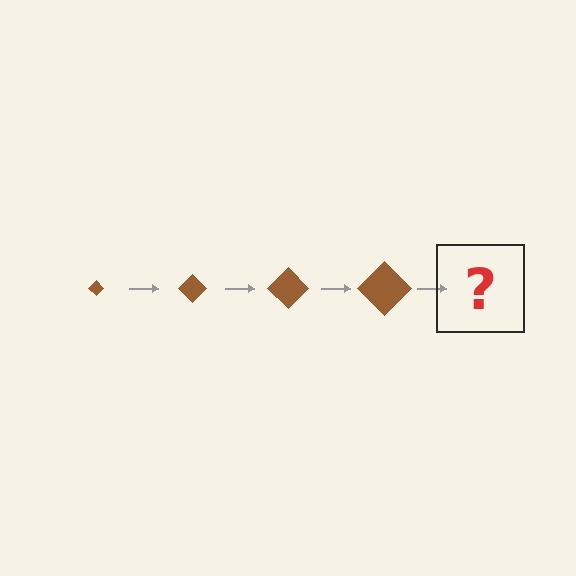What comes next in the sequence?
The next element should be a brown diamond, larger than the previous one.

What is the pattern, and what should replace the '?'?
The pattern is that the diamond gets progressively larger each step. The '?' should be a brown diamond, larger than the previous one.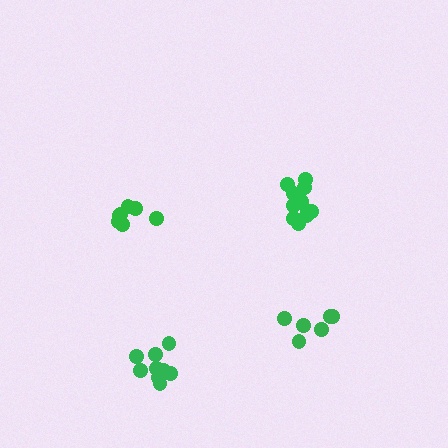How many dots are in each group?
Group 1: 9 dots, Group 2: 11 dots, Group 3: 6 dots, Group 4: 7 dots (33 total).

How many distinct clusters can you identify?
There are 4 distinct clusters.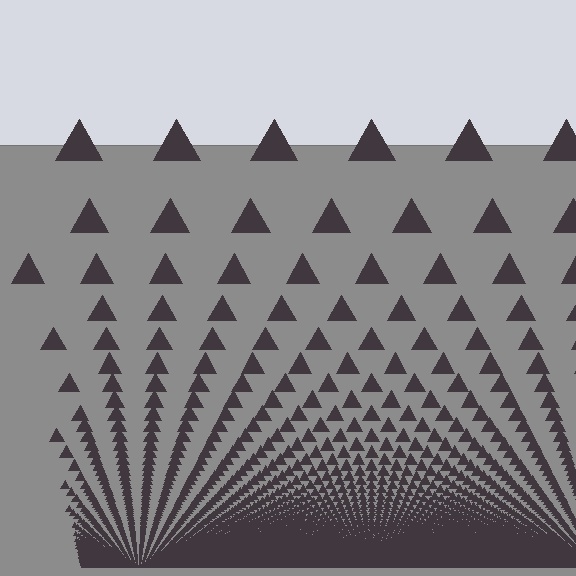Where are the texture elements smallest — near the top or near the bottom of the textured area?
Near the bottom.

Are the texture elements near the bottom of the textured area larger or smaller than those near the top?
Smaller. The gradient is inverted — elements near the bottom are smaller and denser.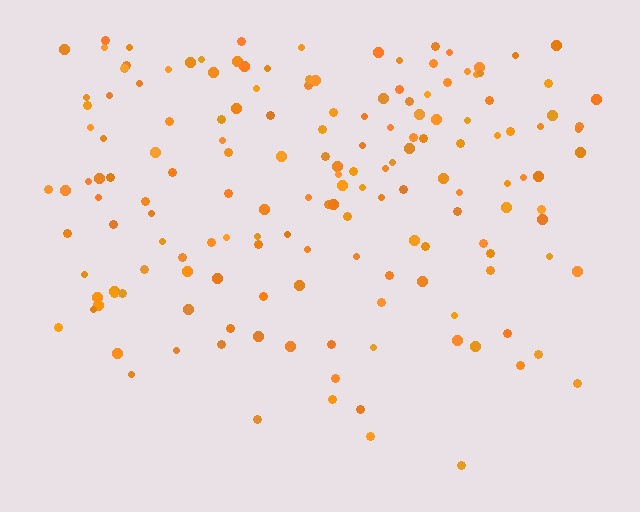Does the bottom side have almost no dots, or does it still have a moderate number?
Still a moderate number, just noticeably fewer than the top.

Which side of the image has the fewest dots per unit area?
The bottom.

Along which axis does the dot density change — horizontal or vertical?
Vertical.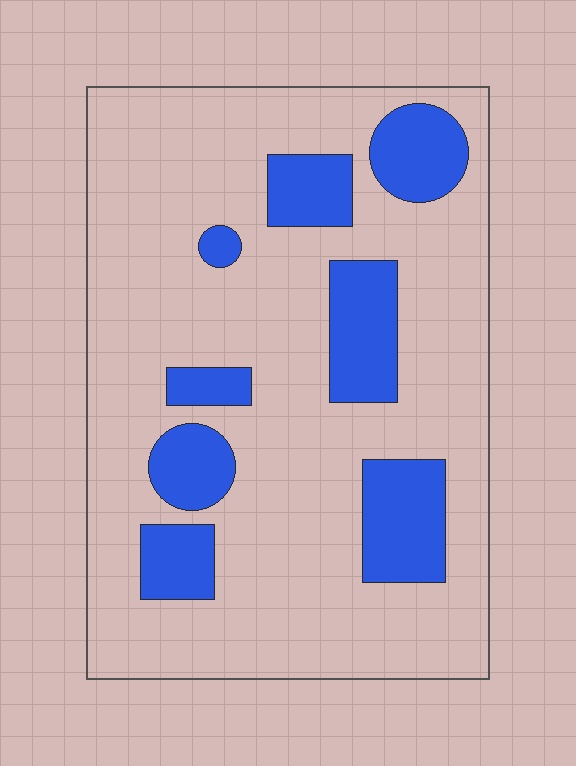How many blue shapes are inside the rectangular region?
8.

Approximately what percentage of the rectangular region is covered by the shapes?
Approximately 20%.